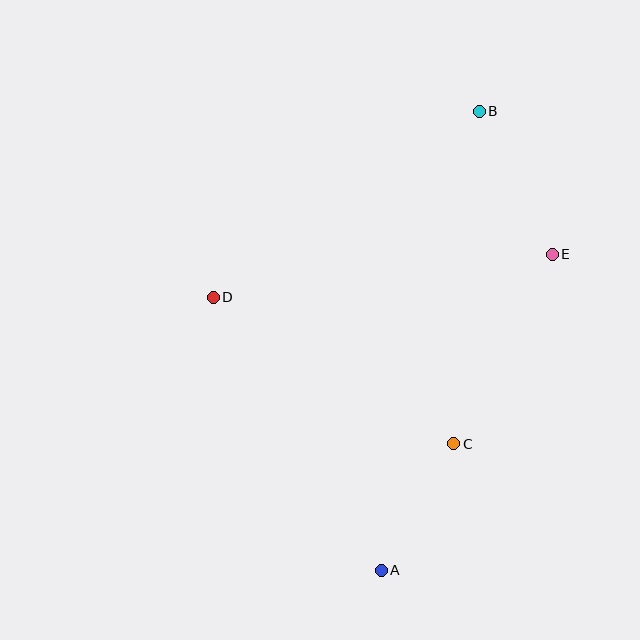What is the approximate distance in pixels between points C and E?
The distance between C and E is approximately 213 pixels.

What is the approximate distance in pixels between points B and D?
The distance between B and D is approximately 325 pixels.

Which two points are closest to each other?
Points A and C are closest to each other.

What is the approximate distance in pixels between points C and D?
The distance between C and D is approximately 281 pixels.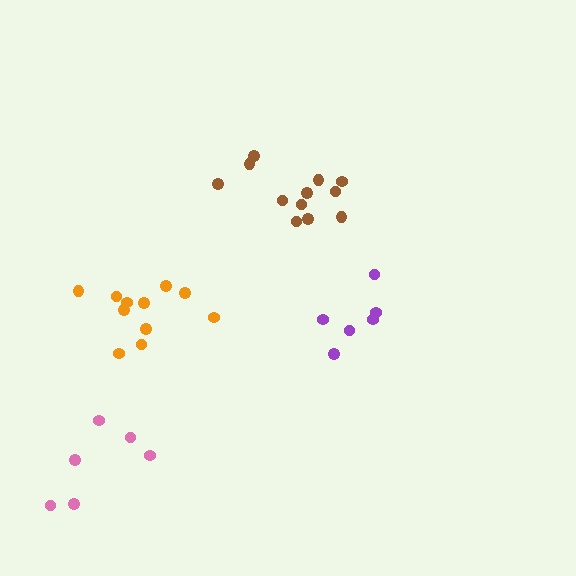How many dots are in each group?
Group 1: 11 dots, Group 2: 12 dots, Group 3: 6 dots, Group 4: 6 dots (35 total).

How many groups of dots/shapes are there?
There are 4 groups.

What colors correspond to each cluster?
The clusters are colored: orange, brown, pink, purple.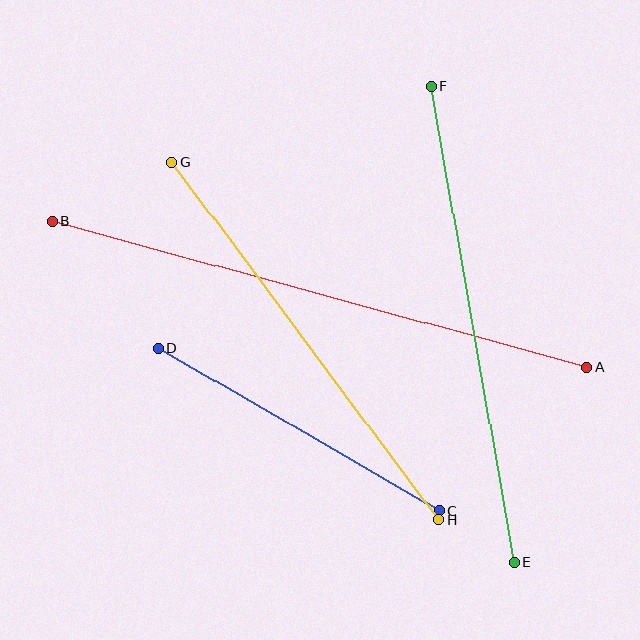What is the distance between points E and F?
The distance is approximately 483 pixels.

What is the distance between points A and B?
The distance is approximately 554 pixels.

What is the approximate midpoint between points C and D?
The midpoint is at approximately (299, 430) pixels.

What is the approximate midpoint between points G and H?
The midpoint is at approximately (305, 341) pixels.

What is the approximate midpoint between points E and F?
The midpoint is at approximately (473, 325) pixels.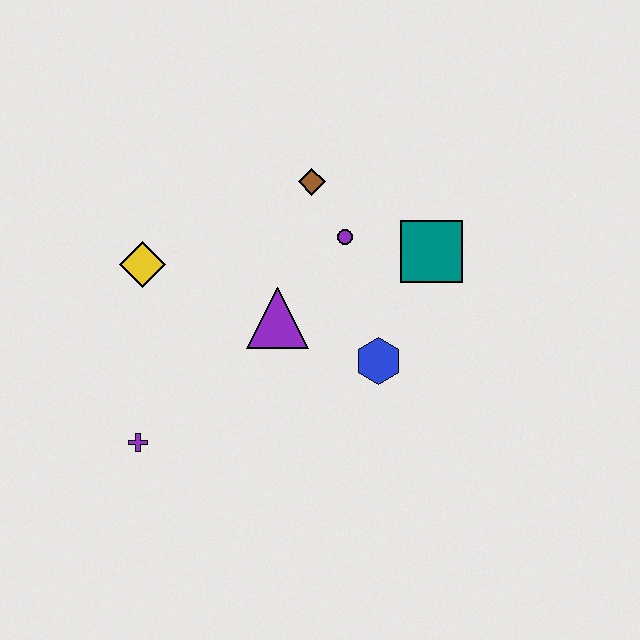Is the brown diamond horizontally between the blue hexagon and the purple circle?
No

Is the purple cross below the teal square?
Yes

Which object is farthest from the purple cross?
The teal square is farthest from the purple cross.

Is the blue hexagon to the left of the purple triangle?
No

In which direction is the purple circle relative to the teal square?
The purple circle is to the left of the teal square.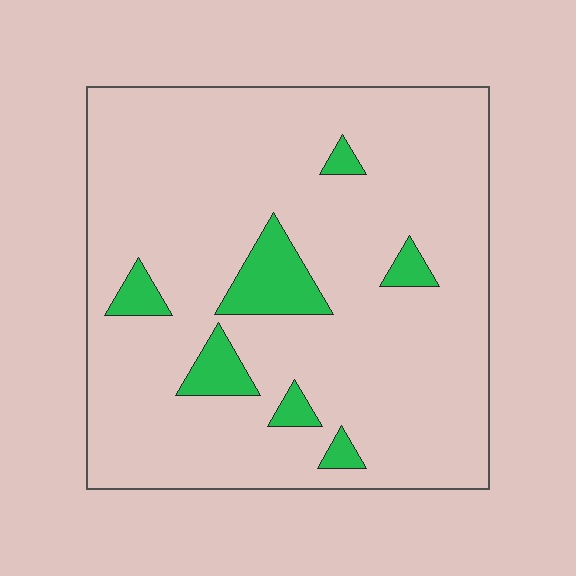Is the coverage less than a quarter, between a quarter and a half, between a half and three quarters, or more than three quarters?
Less than a quarter.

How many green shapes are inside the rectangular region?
7.